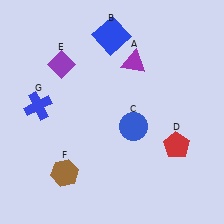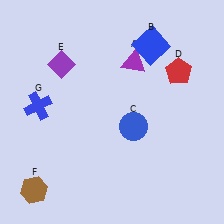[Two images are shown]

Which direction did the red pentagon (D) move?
The red pentagon (D) moved up.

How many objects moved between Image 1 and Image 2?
3 objects moved between the two images.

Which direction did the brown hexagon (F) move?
The brown hexagon (F) moved left.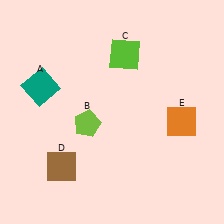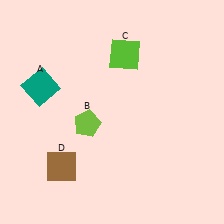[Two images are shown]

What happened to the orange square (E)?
The orange square (E) was removed in Image 2. It was in the bottom-right area of Image 1.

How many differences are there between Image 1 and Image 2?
There is 1 difference between the two images.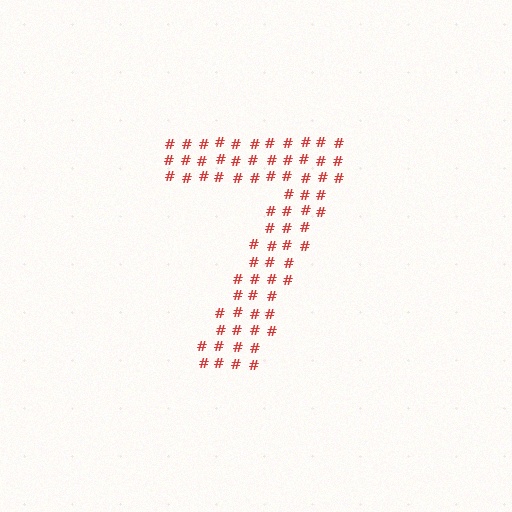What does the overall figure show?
The overall figure shows the digit 7.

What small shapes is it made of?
It is made of small hash symbols.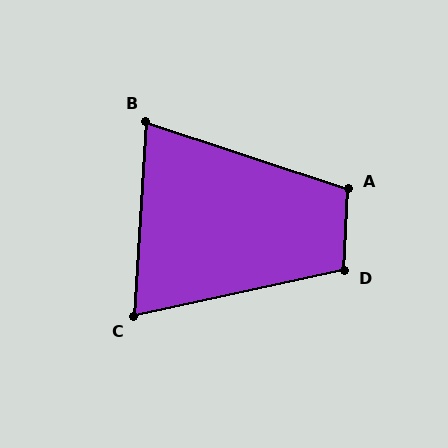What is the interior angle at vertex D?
Approximately 105 degrees (obtuse).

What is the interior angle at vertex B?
Approximately 75 degrees (acute).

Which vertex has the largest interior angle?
A, at approximately 106 degrees.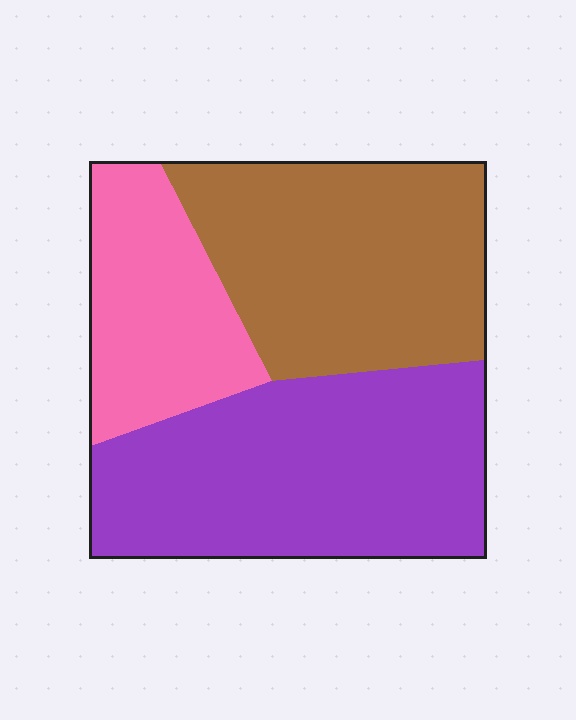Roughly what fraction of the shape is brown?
Brown takes up about three eighths (3/8) of the shape.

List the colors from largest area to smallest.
From largest to smallest: purple, brown, pink.